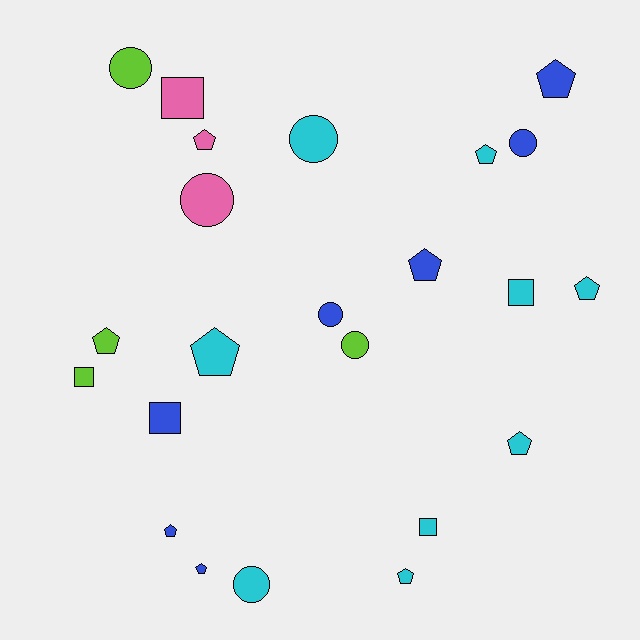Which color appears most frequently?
Cyan, with 9 objects.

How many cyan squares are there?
There are 2 cyan squares.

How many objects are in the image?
There are 23 objects.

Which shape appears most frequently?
Pentagon, with 11 objects.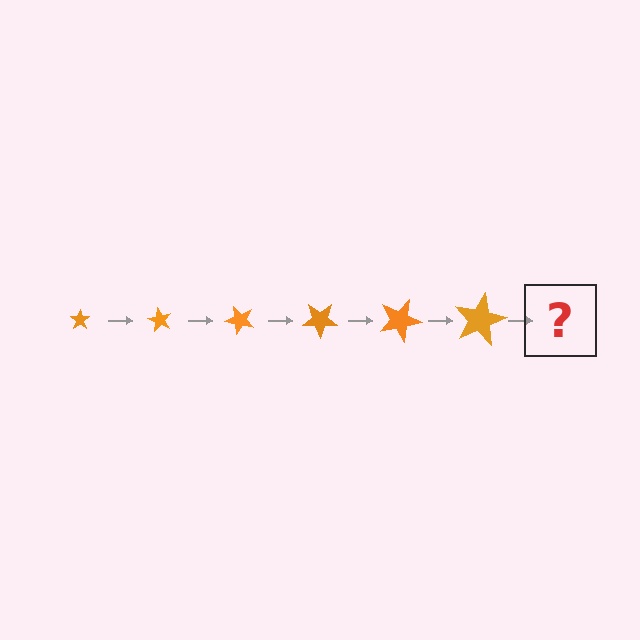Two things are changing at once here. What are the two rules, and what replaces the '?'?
The two rules are that the star grows larger each step and it rotates 60 degrees each step. The '?' should be a star, larger than the previous one and rotated 360 degrees from the start.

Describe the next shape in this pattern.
It should be a star, larger than the previous one and rotated 360 degrees from the start.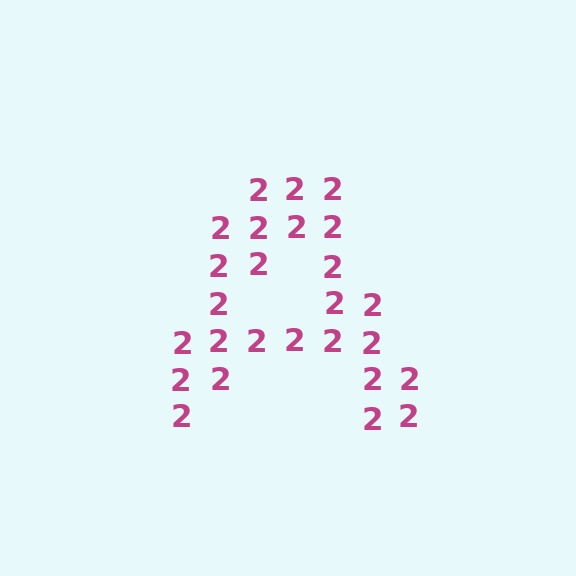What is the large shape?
The large shape is the letter A.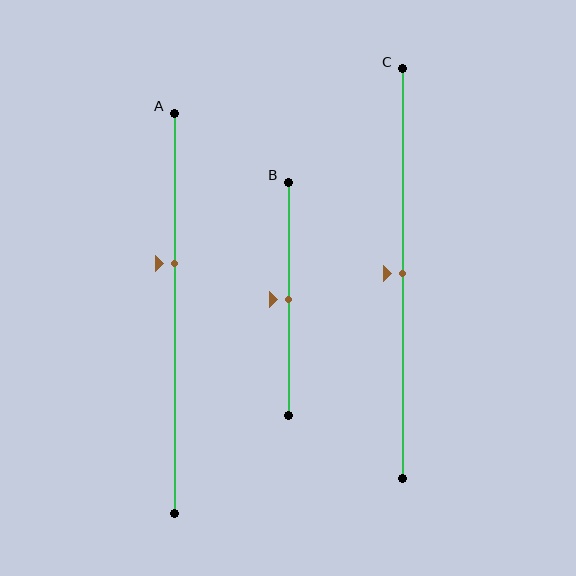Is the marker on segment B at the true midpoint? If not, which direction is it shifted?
Yes, the marker on segment B is at the true midpoint.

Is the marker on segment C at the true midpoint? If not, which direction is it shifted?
Yes, the marker on segment C is at the true midpoint.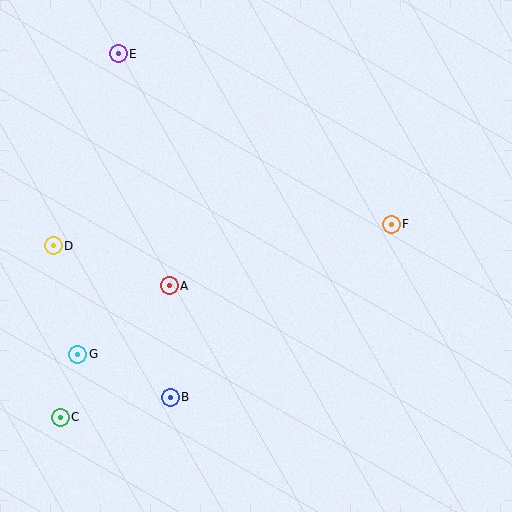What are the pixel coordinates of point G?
Point G is at (78, 354).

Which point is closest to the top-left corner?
Point E is closest to the top-left corner.